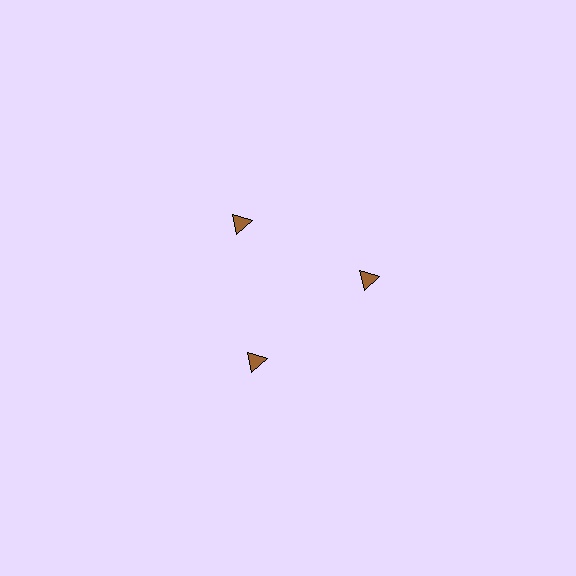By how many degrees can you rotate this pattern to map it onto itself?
The pattern maps onto itself every 120 degrees of rotation.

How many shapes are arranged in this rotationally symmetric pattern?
There are 3 shapes, arranged in 3 groups of 1.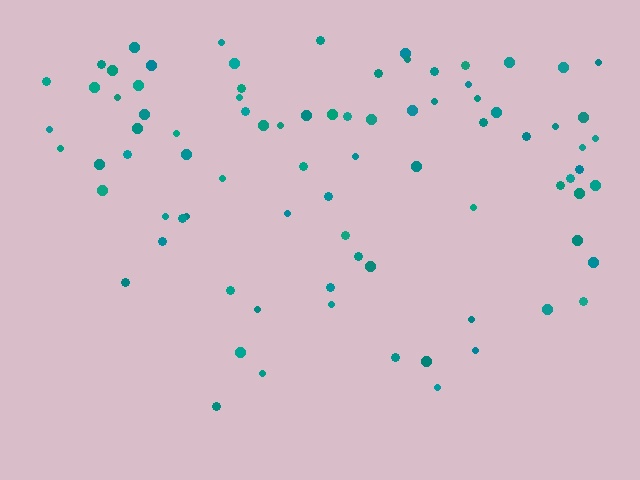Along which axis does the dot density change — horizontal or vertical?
Vertical.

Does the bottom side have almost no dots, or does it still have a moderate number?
Still a moderate number, just noticeably fewer than the top.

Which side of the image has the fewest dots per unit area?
The bottom.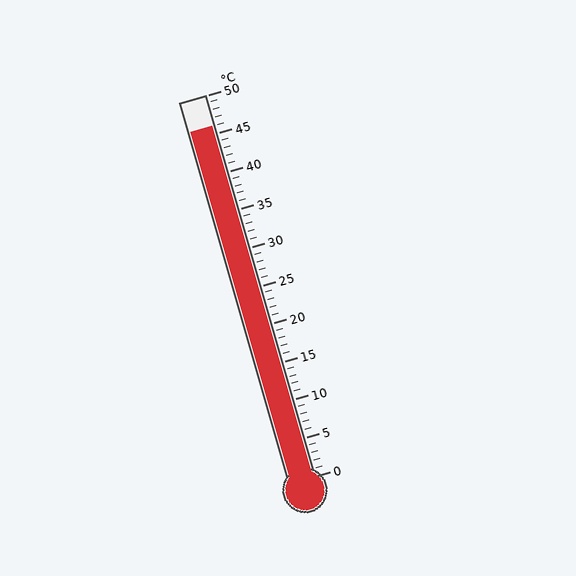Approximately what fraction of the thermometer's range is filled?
The thermometer is filled to approximately 90% of its range.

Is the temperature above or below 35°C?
The temperature is above 35°C.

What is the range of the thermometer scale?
The thermometer scale ranges from 0°C to 50°C.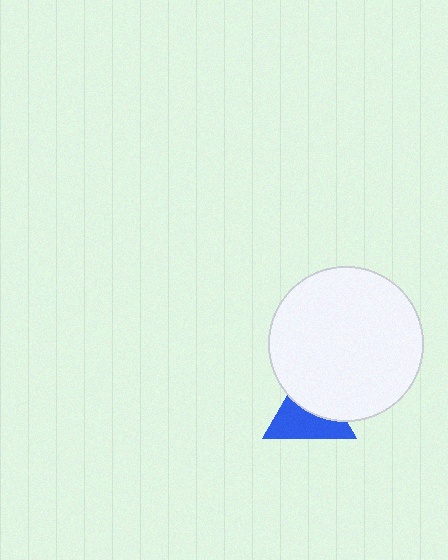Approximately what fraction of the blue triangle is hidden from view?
Roughly 45% of the blue triangle is hidden behind the white circle.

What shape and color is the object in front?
The object in front is a white circle.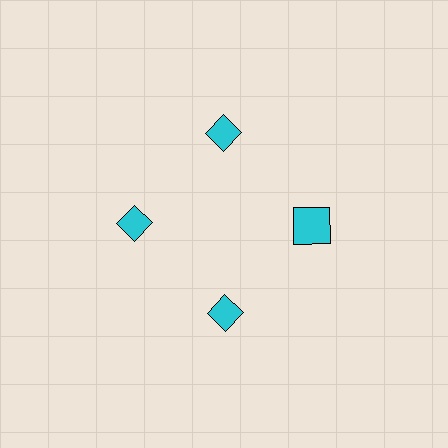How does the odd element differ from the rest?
It has a different shape: square instead of diamond.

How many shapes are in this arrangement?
There are 4 shapes arranged in a ring pattern.